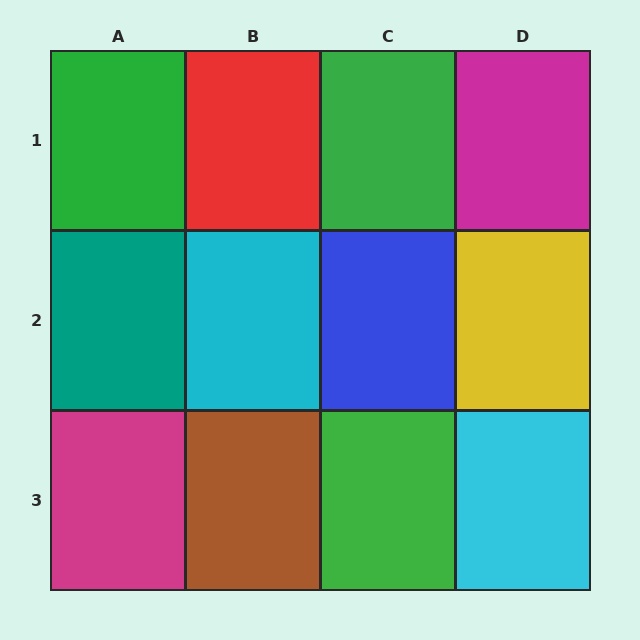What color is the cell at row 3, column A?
Magenta.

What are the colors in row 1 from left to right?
Green, red, green, magenta.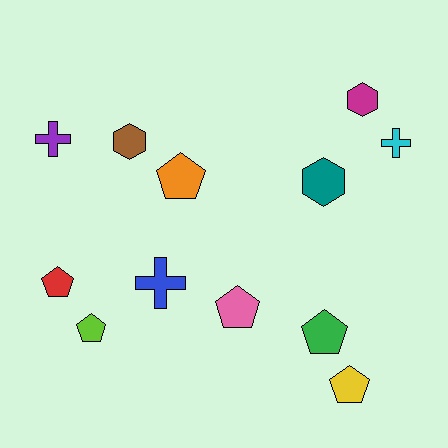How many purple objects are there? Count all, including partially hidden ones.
There is 1 purple object.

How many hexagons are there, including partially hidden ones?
There are 3 hexagons.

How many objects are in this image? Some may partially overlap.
There are 12 objects.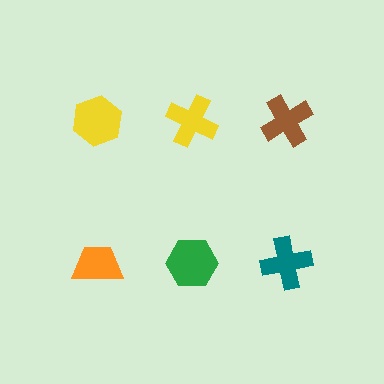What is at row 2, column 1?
An orange trapezoid.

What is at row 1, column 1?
A yellow hexagon.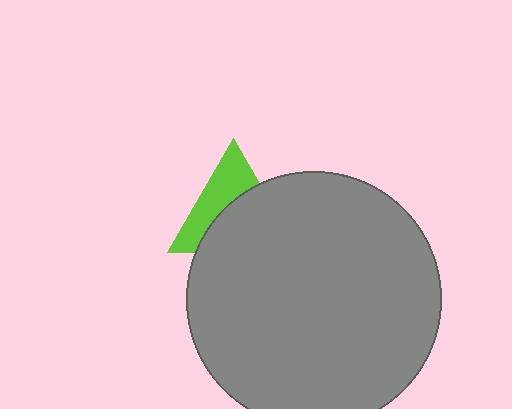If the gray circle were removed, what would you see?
You would see the complete lime triangle.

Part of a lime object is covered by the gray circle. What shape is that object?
It is a triangle.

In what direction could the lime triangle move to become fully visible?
The lime triangle could move up. That would shift it out from behind the gray circle entirely.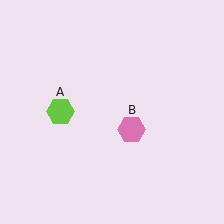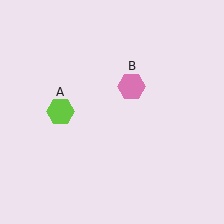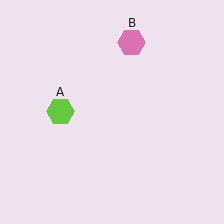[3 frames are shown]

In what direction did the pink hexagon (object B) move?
The pink hexagon (object B) moved up.